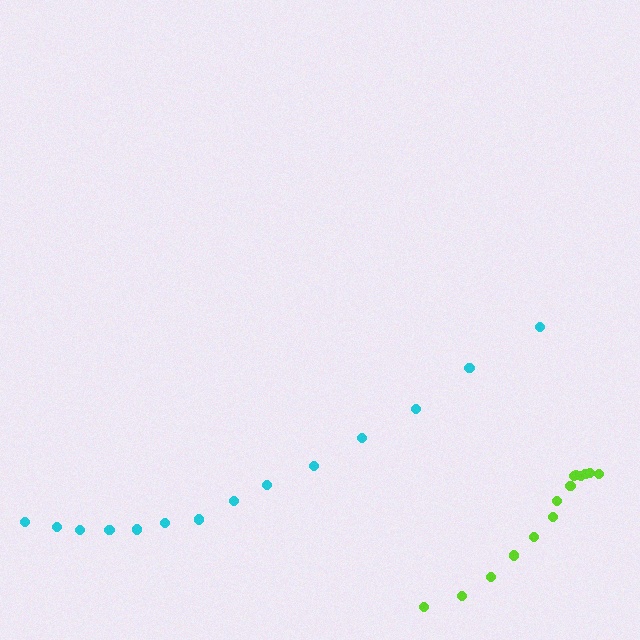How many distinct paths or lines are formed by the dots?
There are 2 distinct paths.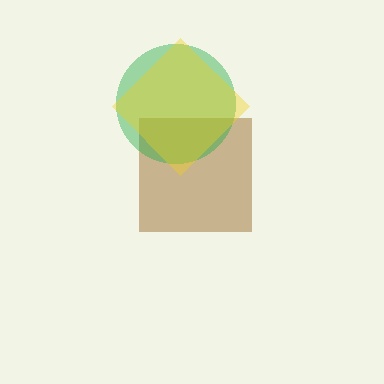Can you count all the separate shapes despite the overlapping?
Yes, there are 3 separate shapes.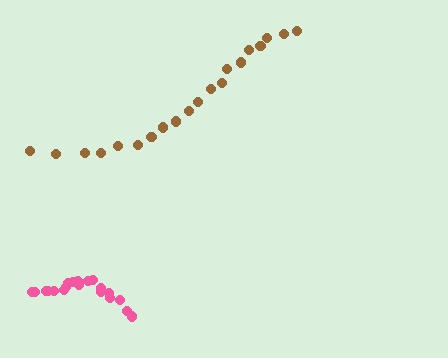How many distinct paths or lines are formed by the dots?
There are 2 distinct paths.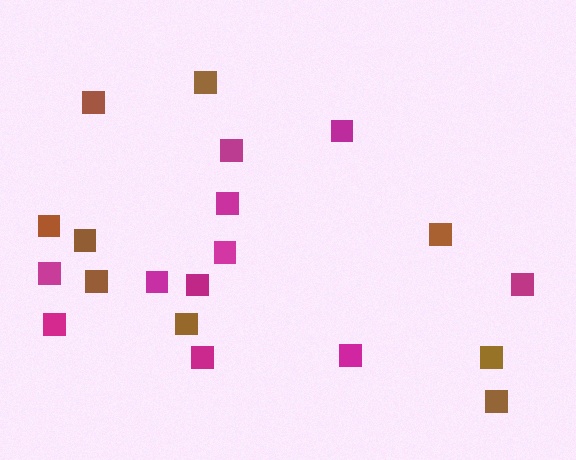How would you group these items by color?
There are 2 groups: one group of brown squares (9) and one group of magenta squares (11).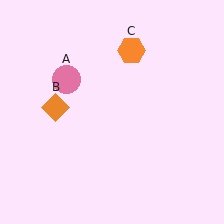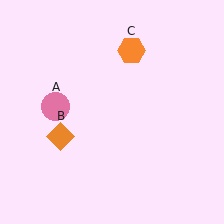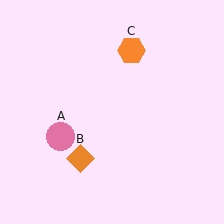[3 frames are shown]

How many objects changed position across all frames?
2 objects changed position: pink circle (object A), orange diamond (object B).